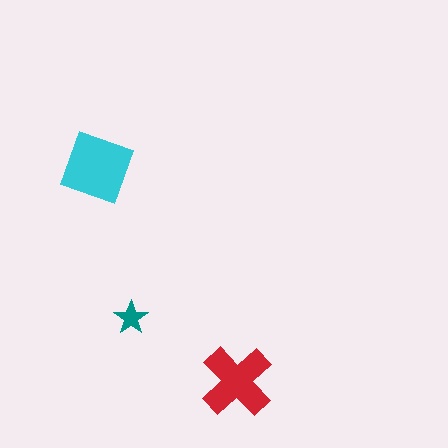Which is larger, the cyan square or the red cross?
The cyan square.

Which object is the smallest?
The teal star.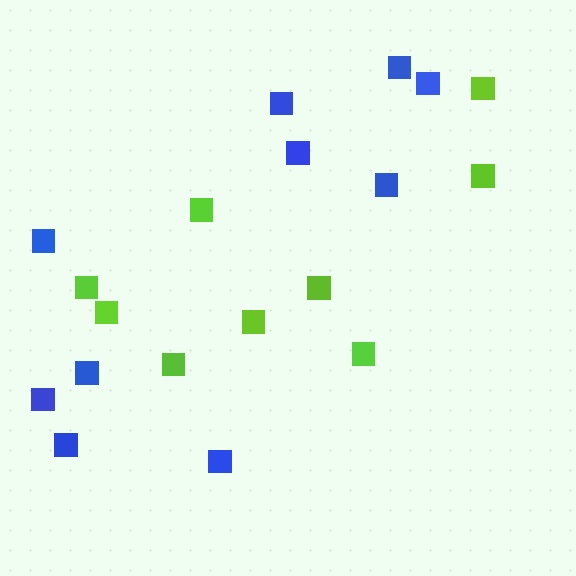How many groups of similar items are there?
There are 2 groups: one group of blue squares (10) and one group of lime squares (9).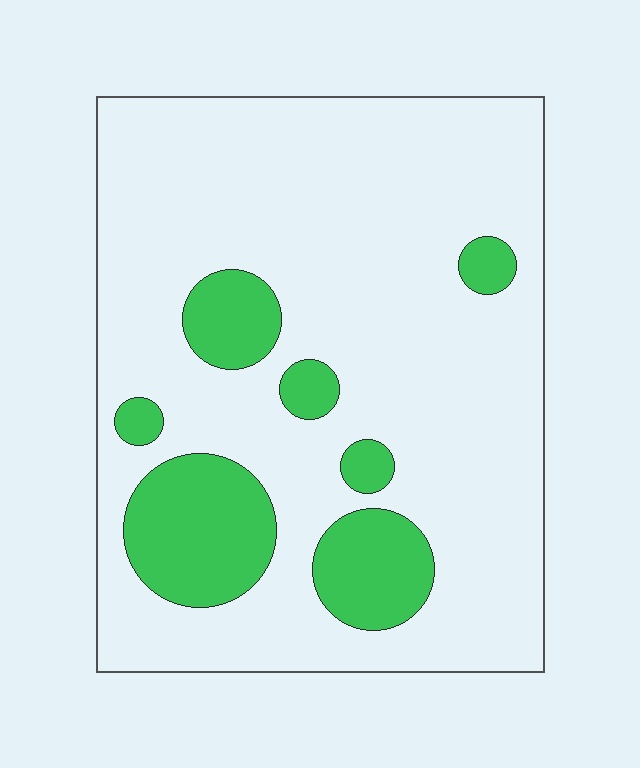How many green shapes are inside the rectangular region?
7.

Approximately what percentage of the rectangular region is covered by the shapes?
Approximately 20%.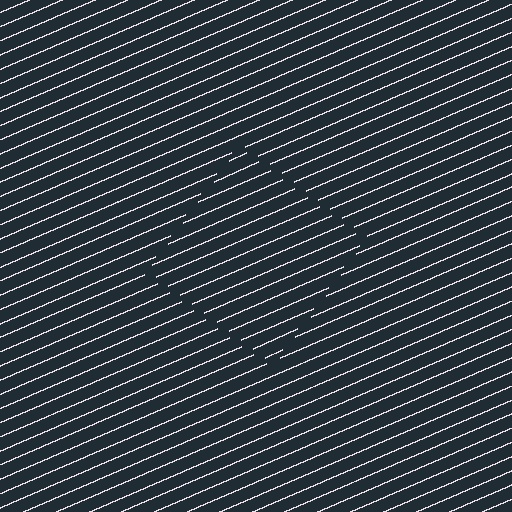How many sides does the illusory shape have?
4 sides — the line-ends trace a square.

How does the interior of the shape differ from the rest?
The interior of the shape contains the same grating, shifted by half a period — the contour is defined by the phase discontinuity where line-ends from the inner and outer gratings abut.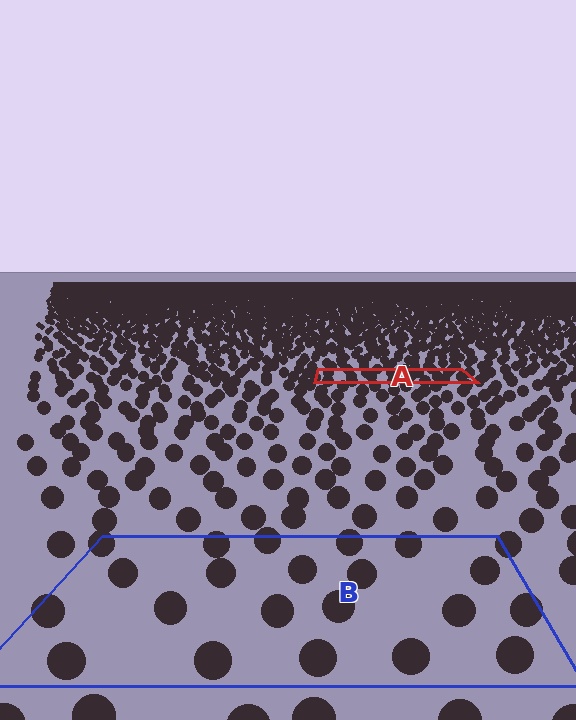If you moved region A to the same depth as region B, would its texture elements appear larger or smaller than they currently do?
They would appear larger. At a closer depth, the same texture elements are projected at a bigger on-screen size.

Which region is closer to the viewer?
Region B is closer. The texture elements there are larger and more spread out.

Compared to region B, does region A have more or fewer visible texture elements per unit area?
Region A has more texture elements per unit area — they are packed more densely because it is farther away.